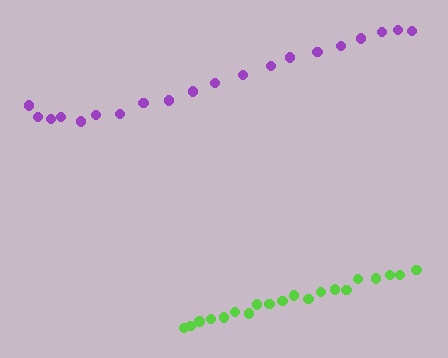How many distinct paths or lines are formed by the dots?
There are 2 distinct paths.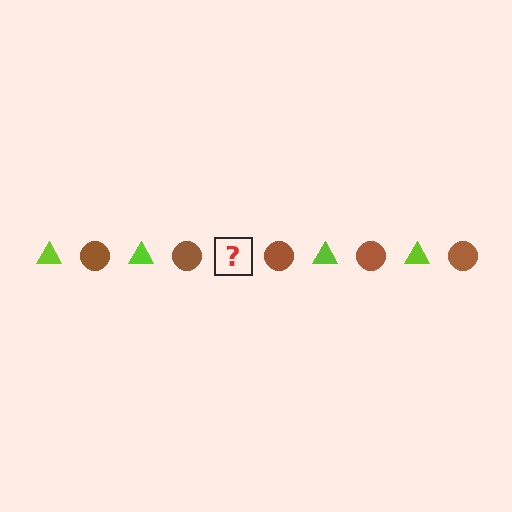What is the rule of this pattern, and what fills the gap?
The rule is that the pattern alternates between lime triangle and brown circle. The gap should be filled with a lime triangle.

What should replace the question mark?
The question mark should be replaced with a lime triangle.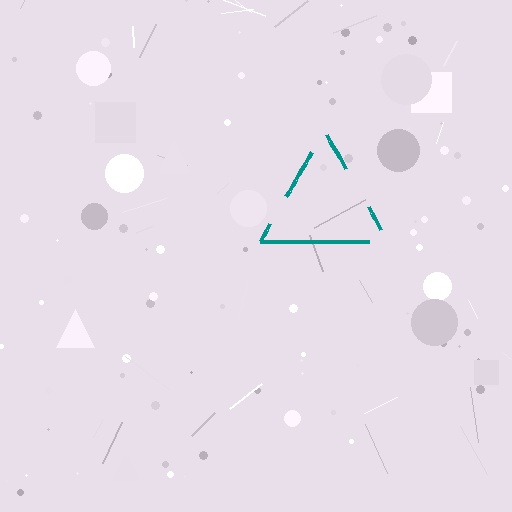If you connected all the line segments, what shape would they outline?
They would outline a triangle.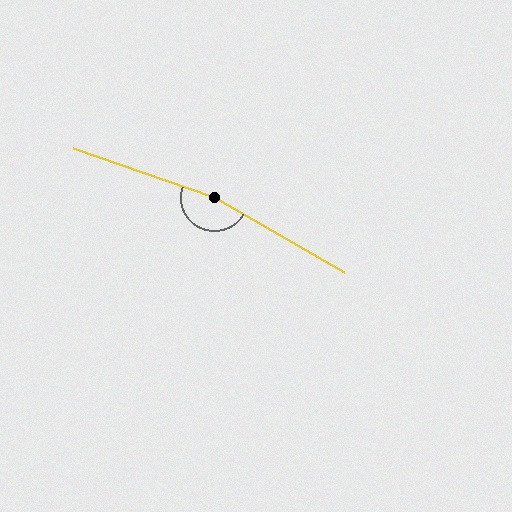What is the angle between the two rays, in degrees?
Approximately 169 degrees.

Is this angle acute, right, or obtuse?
It is obtuse.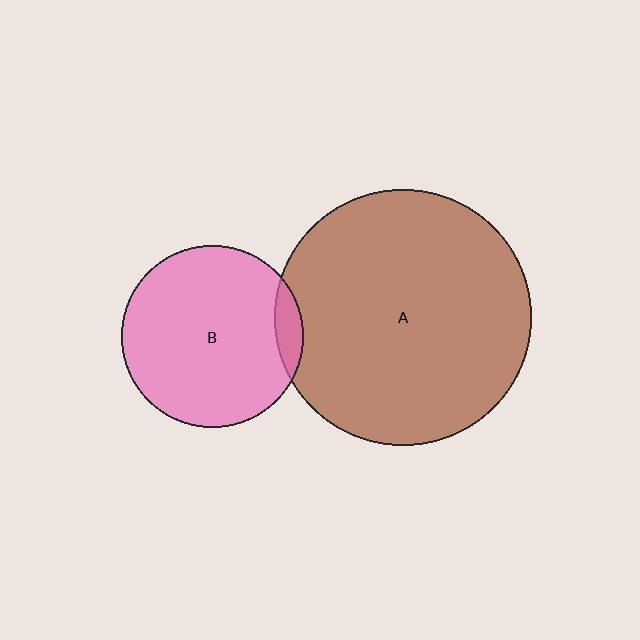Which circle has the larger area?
Circle A (brown).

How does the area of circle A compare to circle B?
Approximately 2.0 times.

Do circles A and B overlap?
Yes.